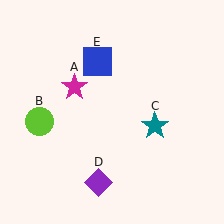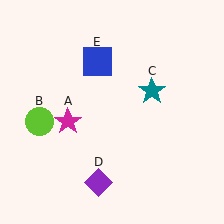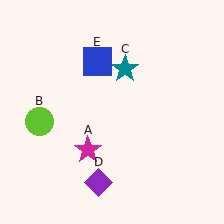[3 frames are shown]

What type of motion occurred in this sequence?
The magenta star (object A), teal star (object C) rotated counterclockwise around the center of the scene.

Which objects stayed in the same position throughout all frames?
Lime circle (object B) and purple diamond (object D) and blue square (object E) remained stationary.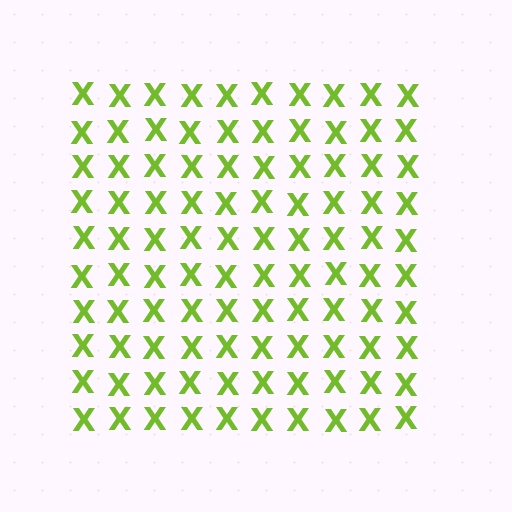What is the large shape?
The large shape is a square.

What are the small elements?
The small elements are letter X's.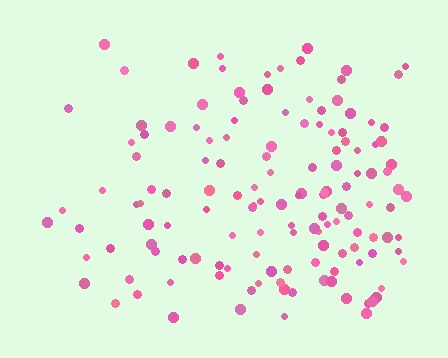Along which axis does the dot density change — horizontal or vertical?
Horizontal.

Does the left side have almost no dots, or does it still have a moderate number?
Still a moderate number, just noticeably fewer than the right.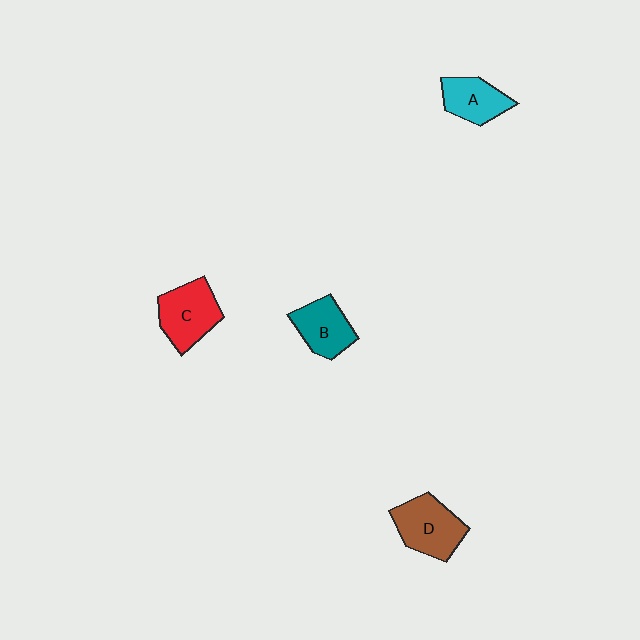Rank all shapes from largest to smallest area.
From largest to smallest: D (brown), C (red), B (teal), A (cyan).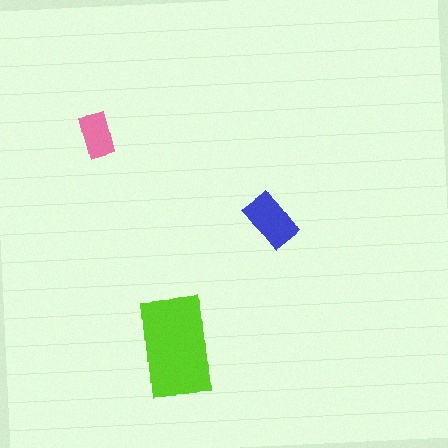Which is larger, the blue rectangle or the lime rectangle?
The lime one.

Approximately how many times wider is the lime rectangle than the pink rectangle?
About 2 times wider.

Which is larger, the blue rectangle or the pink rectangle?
The blue one.